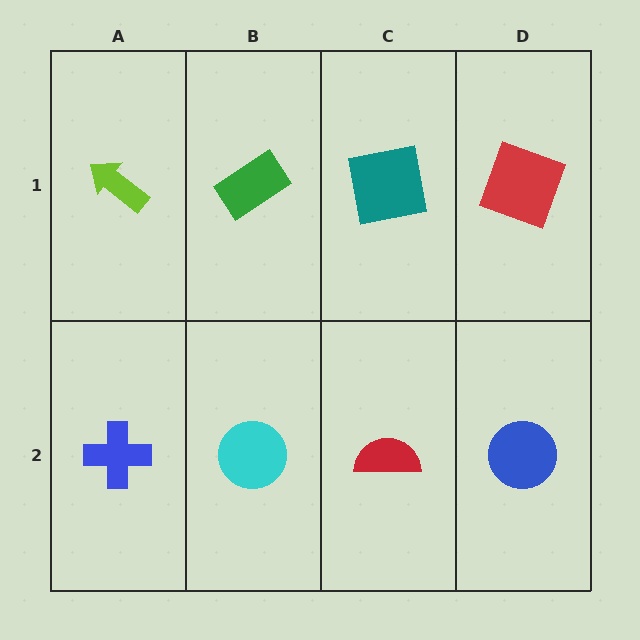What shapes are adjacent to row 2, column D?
A red square (row 1, column D), a red semicircle (row 2, column C).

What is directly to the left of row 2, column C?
A cyan circle.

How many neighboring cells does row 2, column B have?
3.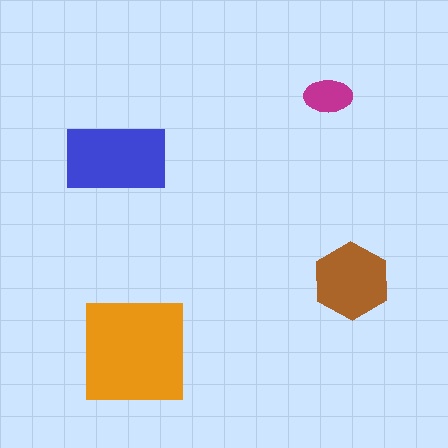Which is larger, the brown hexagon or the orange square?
The orange square.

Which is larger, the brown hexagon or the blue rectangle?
The blue rectangle.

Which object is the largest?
The orange square.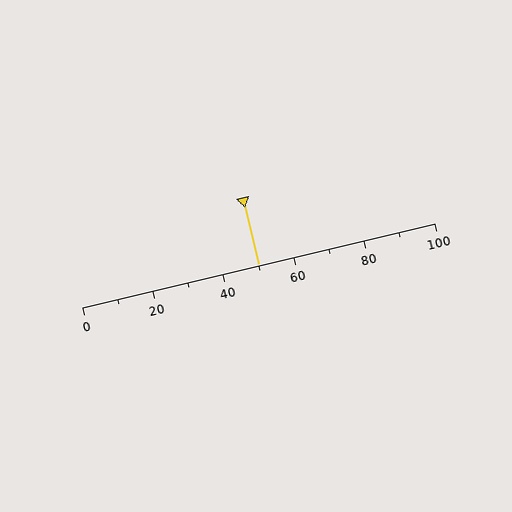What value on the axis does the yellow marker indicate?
The marker indicates approximately 50.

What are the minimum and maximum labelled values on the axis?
The axis runs from 0 to 100.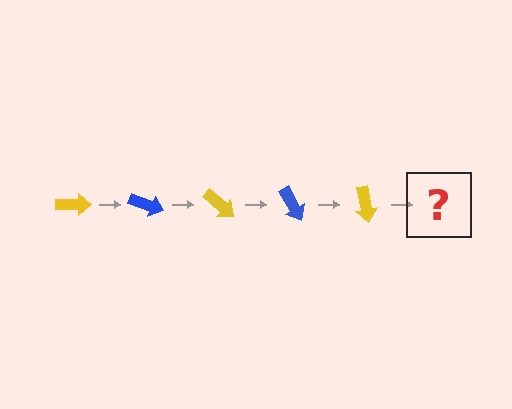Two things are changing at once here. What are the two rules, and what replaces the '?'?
The two rules are that it rotates 20 degrees each step and the color cycles through yellow and blue. The '?' should be a blue arrow, rotated 100 degrees from the start.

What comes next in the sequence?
The next element should be a blue arrow, rotated 100 degrees from the start.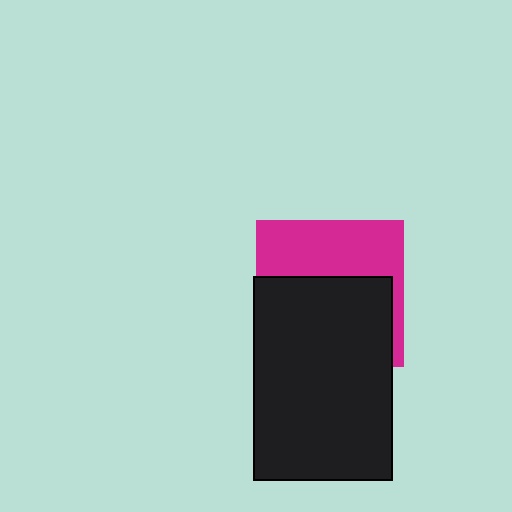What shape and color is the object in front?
The object in front is a black rectangle.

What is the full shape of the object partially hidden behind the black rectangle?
The partially hidden object is a magenta square.